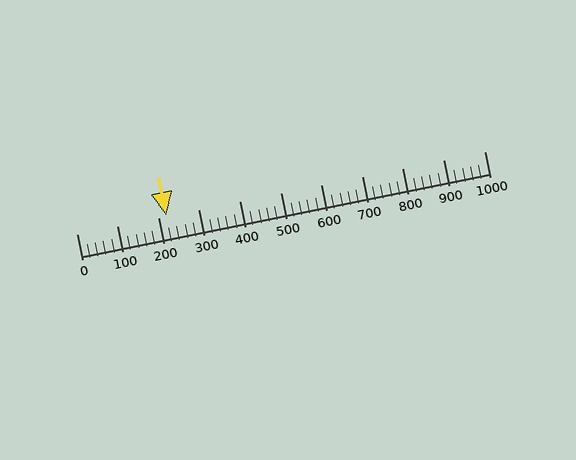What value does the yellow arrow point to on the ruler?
The yellow arrow points to approximately 220.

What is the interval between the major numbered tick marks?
The major tick marks are spaced 100 units apart.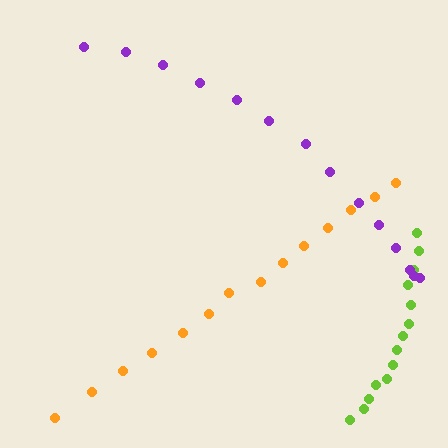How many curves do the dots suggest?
There are 3 distinct paths.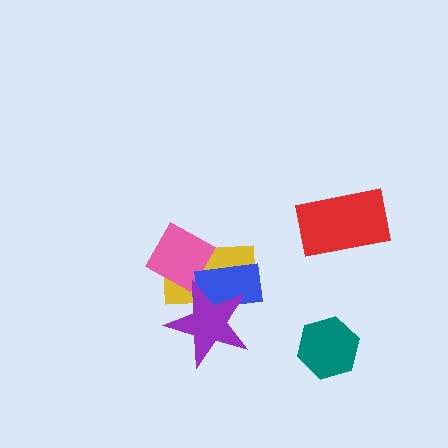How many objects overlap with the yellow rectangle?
3 objects overlap with the yellow rectangle.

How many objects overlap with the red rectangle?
0 objects overlap with the red rectangle.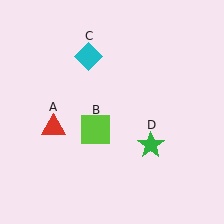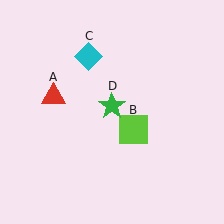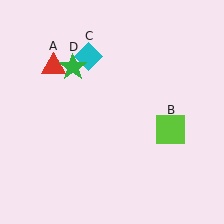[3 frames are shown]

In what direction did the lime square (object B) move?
The lime square (object B) moved right.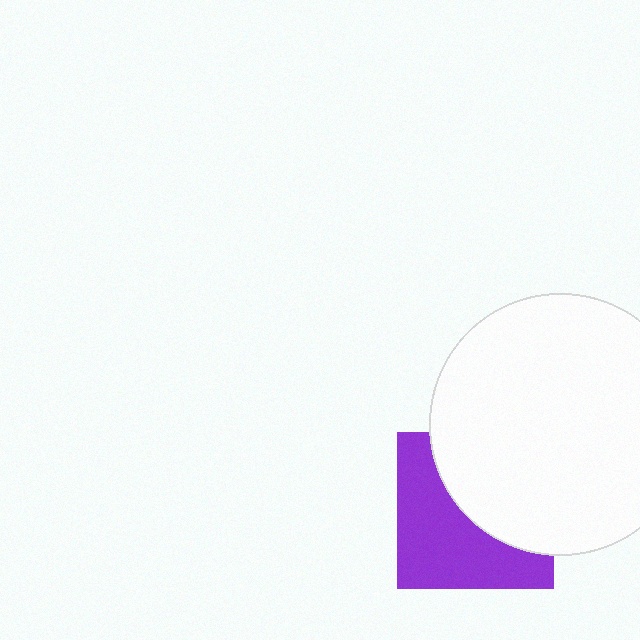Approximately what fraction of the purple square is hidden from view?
Roughly 48% of the purple square is hidden behind the white circle.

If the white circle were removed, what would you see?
You would see the complete purple square.